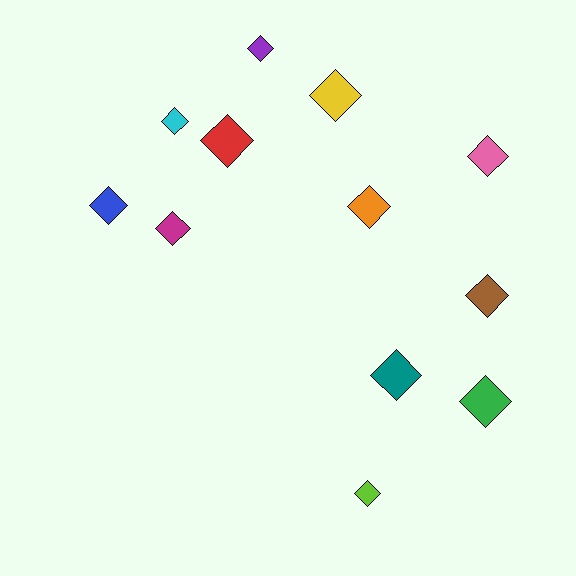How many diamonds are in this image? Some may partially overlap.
There are 12 diamonds.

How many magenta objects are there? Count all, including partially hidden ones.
There is 1 magenta object.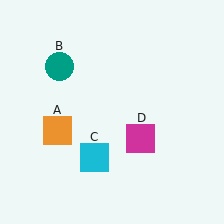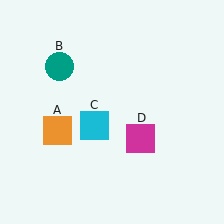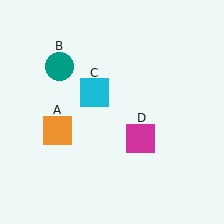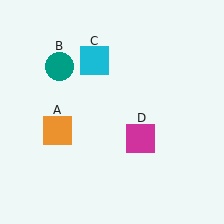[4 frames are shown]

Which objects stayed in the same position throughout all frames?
Orange square (object A) and teal circle (object B) and magenta square (object D) remained stationary.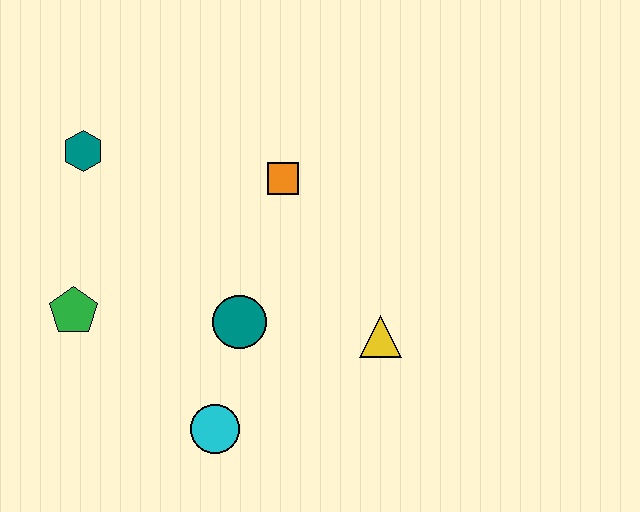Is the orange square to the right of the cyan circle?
Yes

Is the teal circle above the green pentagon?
No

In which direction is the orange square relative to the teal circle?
The orange square is above the teal circle.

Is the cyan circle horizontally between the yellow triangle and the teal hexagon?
Yes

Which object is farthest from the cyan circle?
The teal hexagon is farthest from the cyan circle.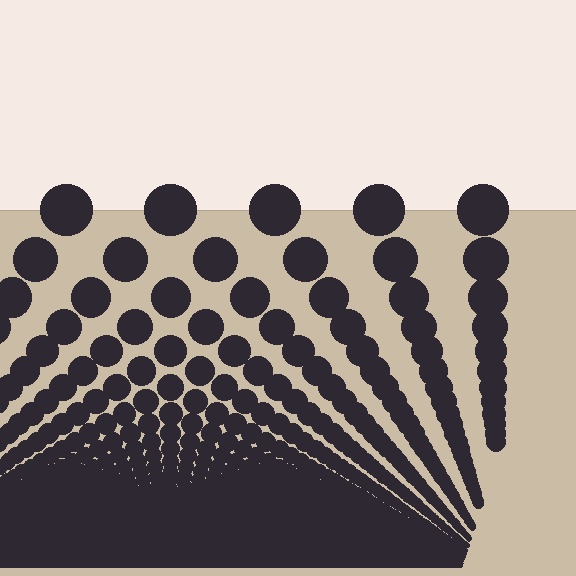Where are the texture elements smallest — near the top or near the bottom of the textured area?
Near the bottom.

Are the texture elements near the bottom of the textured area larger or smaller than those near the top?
Smaller. The gradient is inverted — elements near the bottom are smaller and denser.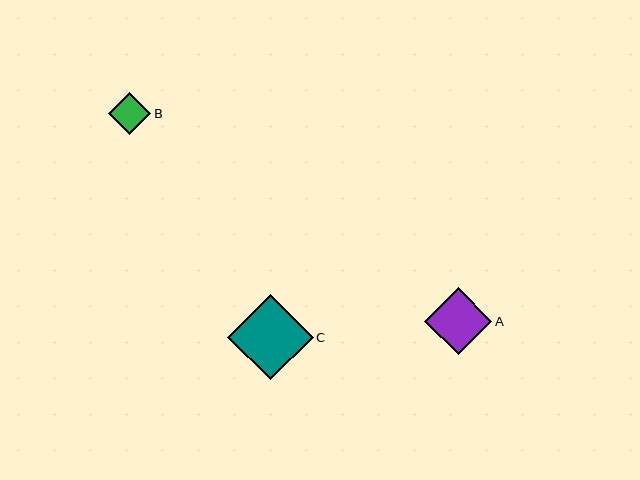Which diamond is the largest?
Diamond C is the largest with a size of approximately 85 pixels.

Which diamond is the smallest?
Diamond B is the smallest with a size of approximately 42 pixels.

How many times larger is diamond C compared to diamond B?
Diamond C is approximately 2.0 times the size of diamond B.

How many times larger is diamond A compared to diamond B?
Diamond A is approximately 1.6 times the size of diamond B.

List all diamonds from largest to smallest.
From largest to smallest: C, A, B.